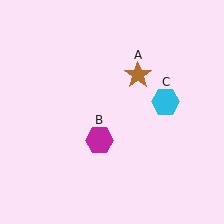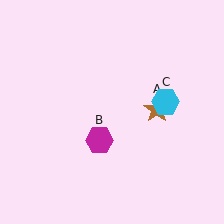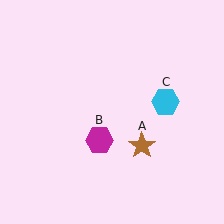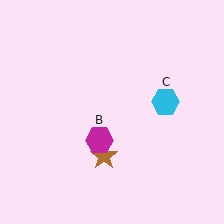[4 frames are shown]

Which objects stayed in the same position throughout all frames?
Magenta hexagon (object B) and cyan hexagon (object C) remained stationary.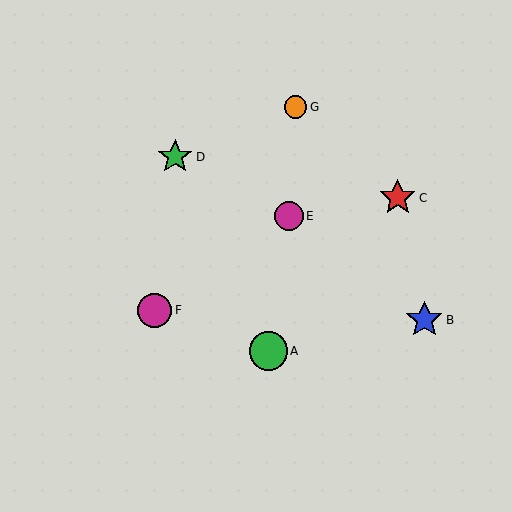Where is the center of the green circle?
The center of the green circle is at (268, 351).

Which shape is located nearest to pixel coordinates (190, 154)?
The green star (labeled D) at (175, 157) is nearest to that location.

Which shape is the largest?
The green circle (labeled A) is the largest.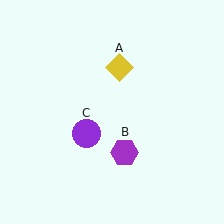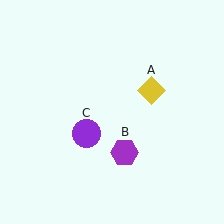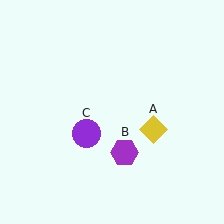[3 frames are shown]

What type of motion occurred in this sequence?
The yellow diamond (object A) rotated clockwise around the center of the scene.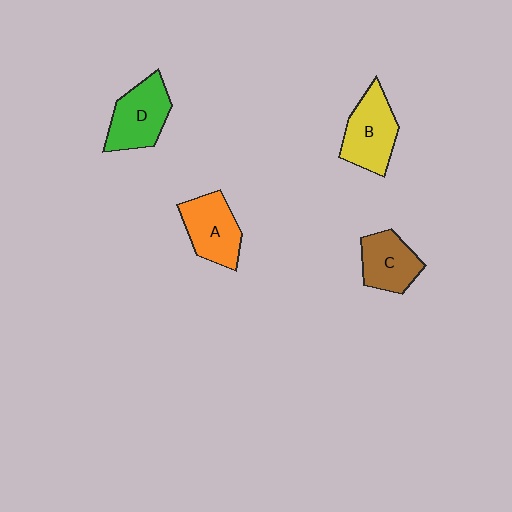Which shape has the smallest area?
Shape C (brown).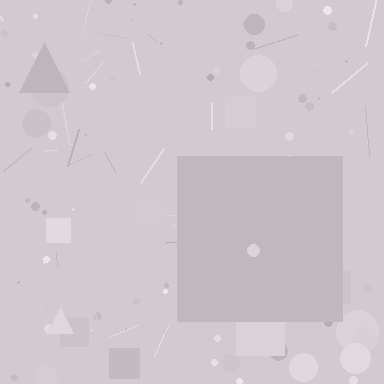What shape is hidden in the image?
A square is hidden in the image.